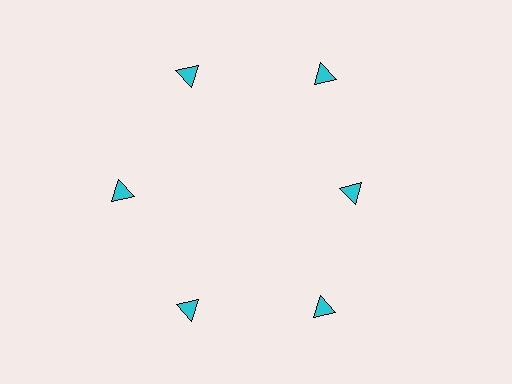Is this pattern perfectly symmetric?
No. The 6 cyan triangles are arranged in a ring, but one element near the 3 o'clock position is pulled inward toward the center, breaking the 6-fold rotational symmetry.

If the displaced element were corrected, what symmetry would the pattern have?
It would have 6-fold rotational symmetry — the pattern would map onto itself every 60 degrees.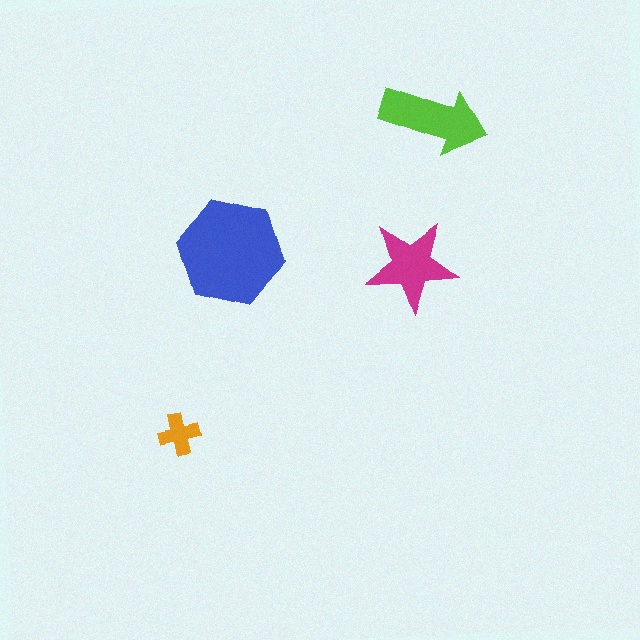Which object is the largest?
The blue hexagon.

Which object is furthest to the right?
The lime arrow is rightmost.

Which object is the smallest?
The orange cross.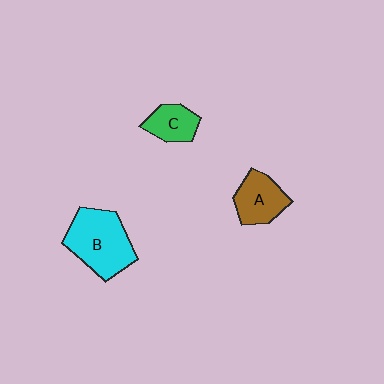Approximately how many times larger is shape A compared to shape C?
Approximately 1.3 times.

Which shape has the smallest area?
Shape C (green).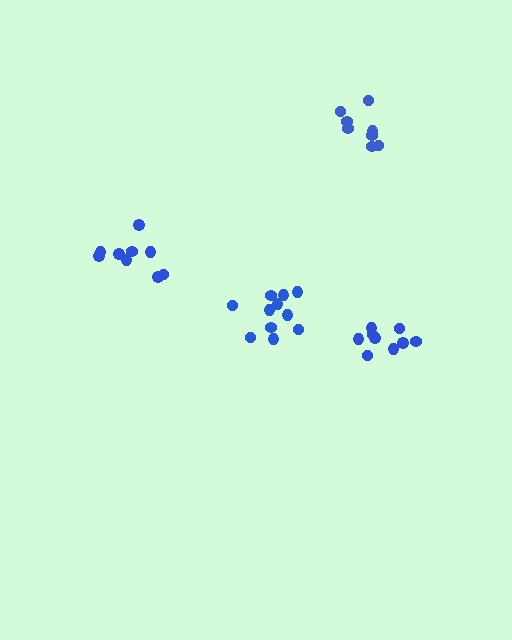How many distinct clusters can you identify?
There are 4 distinct clusters.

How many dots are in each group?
Group 1: 9 dots, Group 2: 9 dots, Group 3: 11 dots, Group 4: 8 dots (37 total).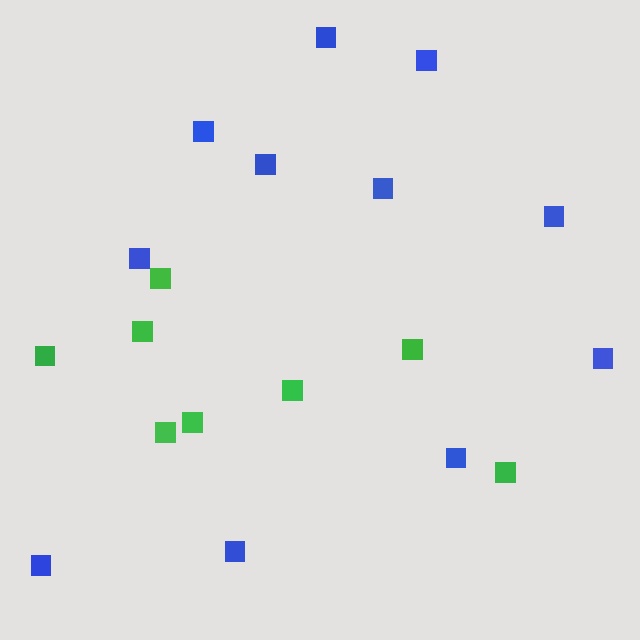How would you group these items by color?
There are 2 groups: one group of green squares (8) and one group of blue squares (11).